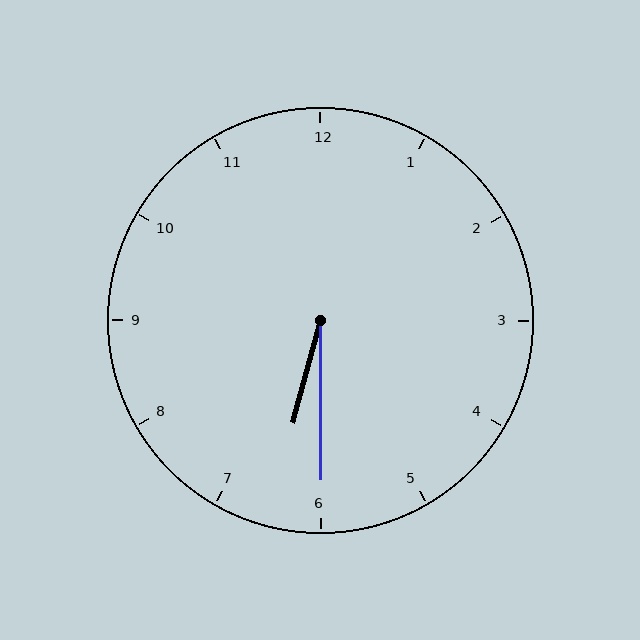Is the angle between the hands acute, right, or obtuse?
It is acute.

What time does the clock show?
6:30.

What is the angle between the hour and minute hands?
Approximately 15 degrees.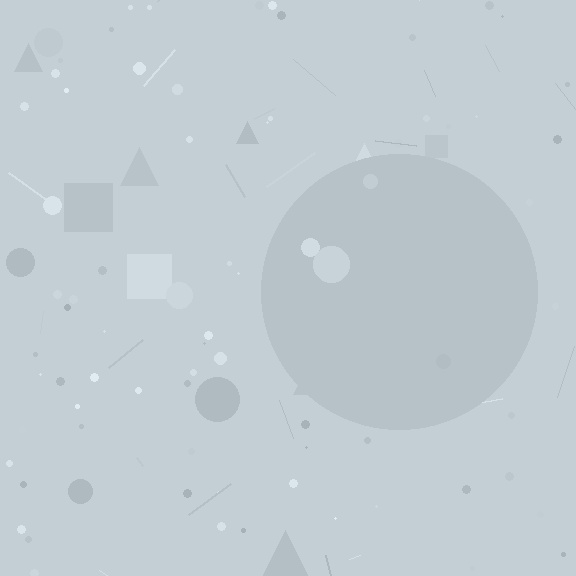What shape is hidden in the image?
A circle is hidden in the image.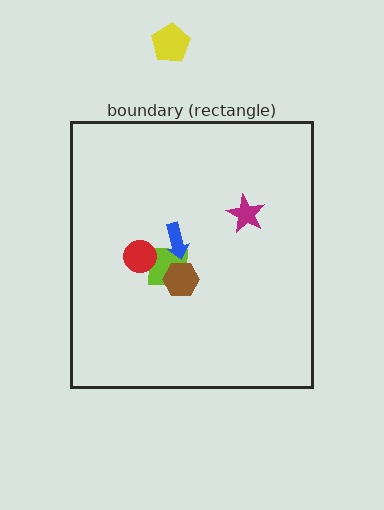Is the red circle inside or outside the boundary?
Inside.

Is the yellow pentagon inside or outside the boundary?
Outside.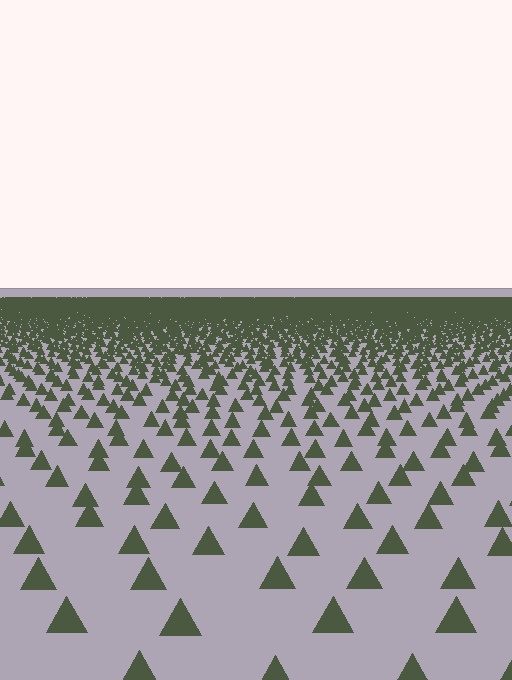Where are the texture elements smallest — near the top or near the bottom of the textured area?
Near the top.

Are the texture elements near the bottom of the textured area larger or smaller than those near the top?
Larger. Near the bottom, elements are closer to the viewer and appear at a bigger on-screen size.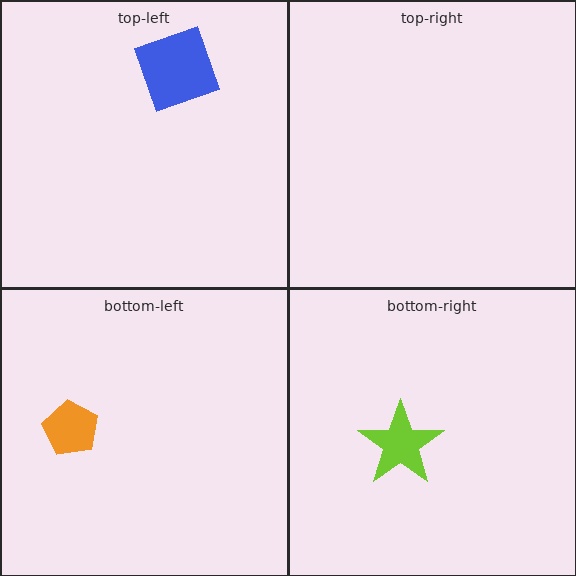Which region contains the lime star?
The bottom-right region.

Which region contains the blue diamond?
The top-left region.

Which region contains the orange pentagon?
The bottom-left region.